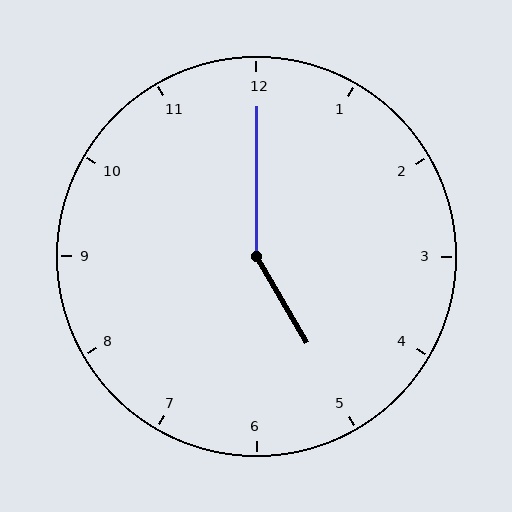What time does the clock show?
5:00.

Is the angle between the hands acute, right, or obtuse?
It is obtuse.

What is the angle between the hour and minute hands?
Approximately 150 degrees.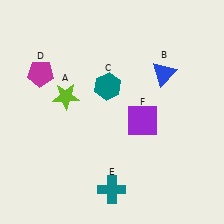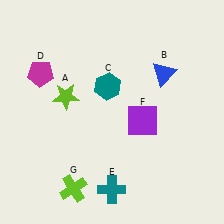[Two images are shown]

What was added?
A lime cross (G) was added in Image 2.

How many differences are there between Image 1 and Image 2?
There is 1 difference between the two images.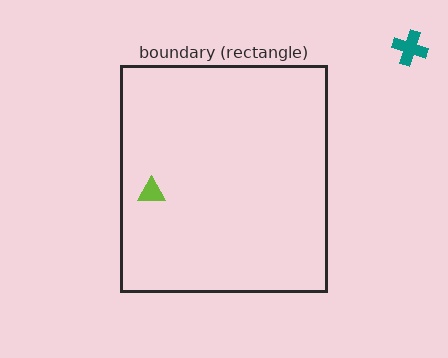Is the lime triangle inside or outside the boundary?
Inside.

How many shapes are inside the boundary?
1 inside, 1 outside.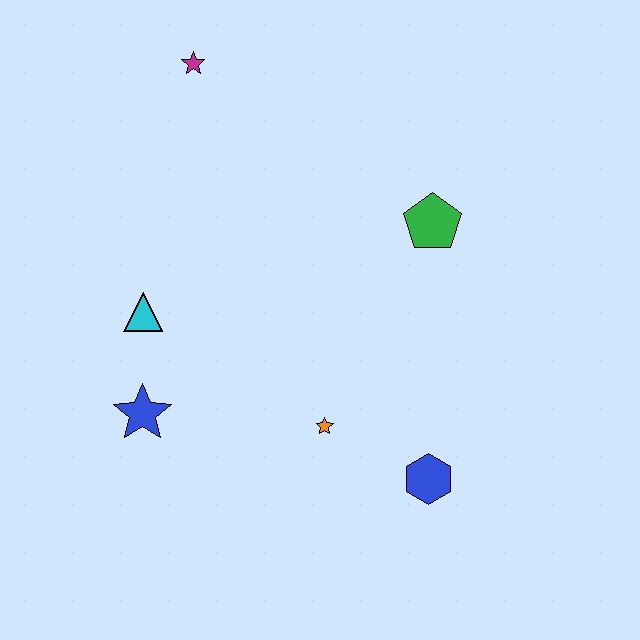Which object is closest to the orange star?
The blue hexagon is closest to the orange star.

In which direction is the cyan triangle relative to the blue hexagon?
The cyan triangle is to the left of the blue hexagon.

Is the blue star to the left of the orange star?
Yes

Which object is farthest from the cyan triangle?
The blue hexagon is farthest from the cyan triangle.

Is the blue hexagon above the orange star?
No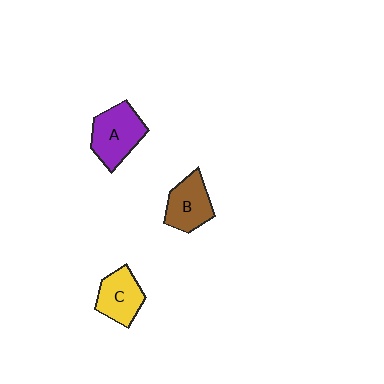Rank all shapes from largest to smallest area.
From largest to smallest: A (purple), B (brown), C (yellow).